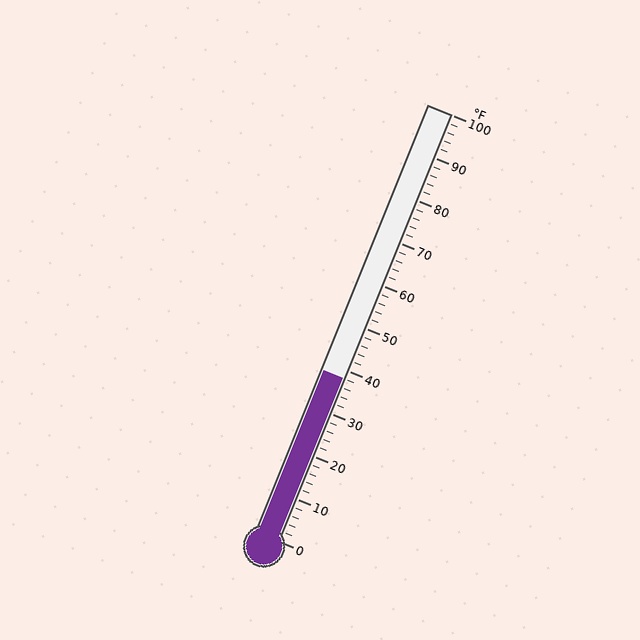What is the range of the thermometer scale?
The thermometer scale ranges from 0°F to 100°F.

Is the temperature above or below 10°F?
The temperature is above 10°F.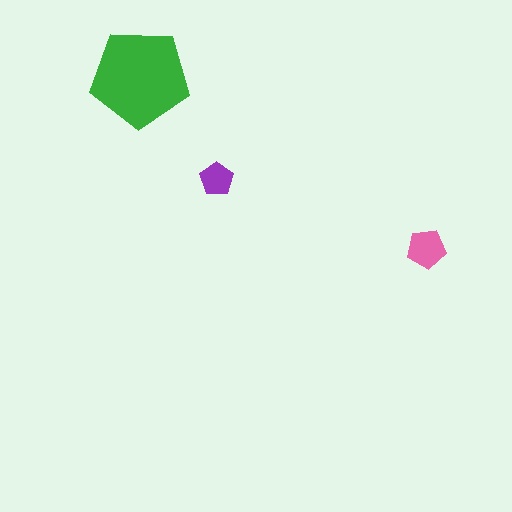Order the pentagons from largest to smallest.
the green one, the pink one, the purple one.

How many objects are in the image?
There are 3 objects in the image.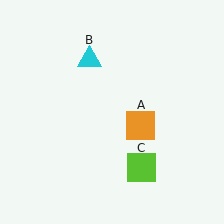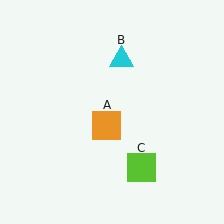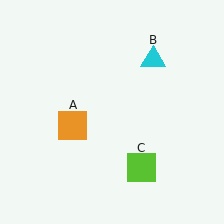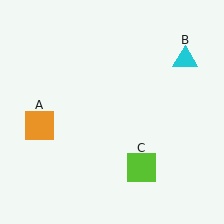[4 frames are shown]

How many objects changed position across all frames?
2 objects changed position: orange square (object A), cyan triangle (object B).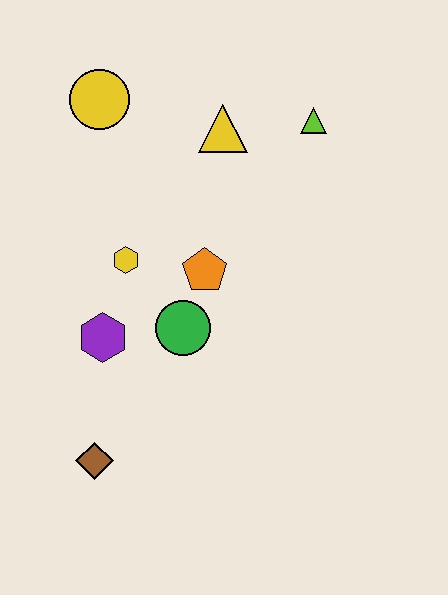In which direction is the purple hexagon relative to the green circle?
The purple hexagon is to the left of the green circle.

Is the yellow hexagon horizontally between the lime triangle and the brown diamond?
Yes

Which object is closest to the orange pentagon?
The green circle is closest to the orange pentagon.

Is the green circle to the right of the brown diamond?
Yes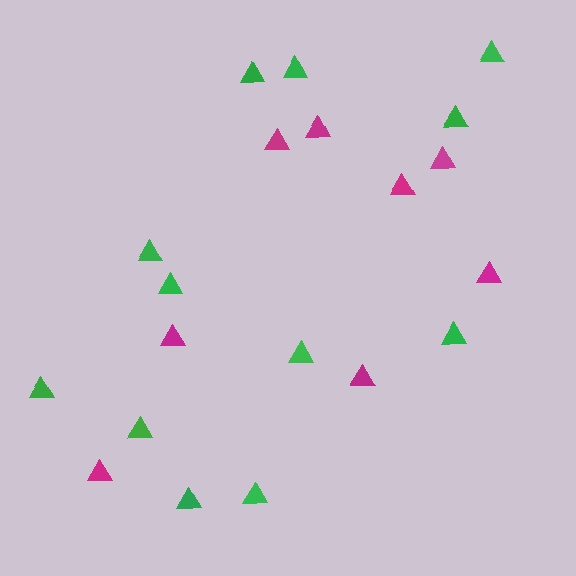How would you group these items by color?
There are 2 groups: one group of green triangles (12) and one group of magenta triangles (8).